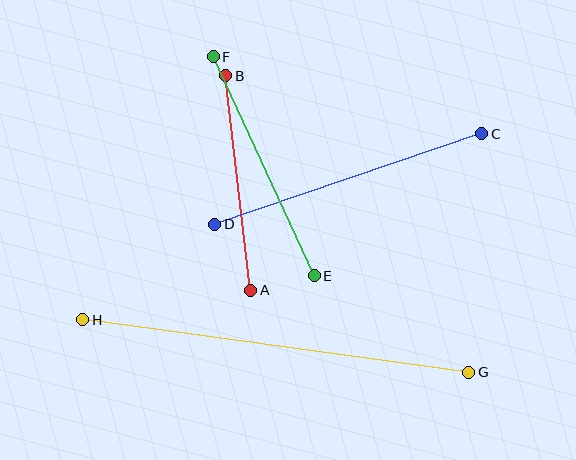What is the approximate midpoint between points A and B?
The midpoint is at approximately (238, 183) pixels.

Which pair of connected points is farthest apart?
Points G and H are farthest apart.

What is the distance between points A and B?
The distance is approximately 216 pixels.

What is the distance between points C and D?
The distance is approximately 282 pixels.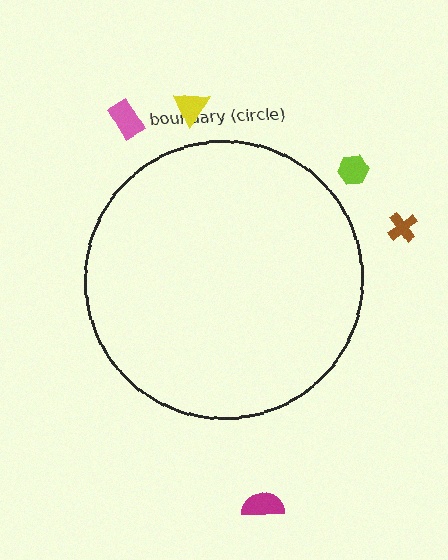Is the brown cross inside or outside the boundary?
Outside.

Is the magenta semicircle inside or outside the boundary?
Outside.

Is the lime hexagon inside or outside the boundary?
Outside.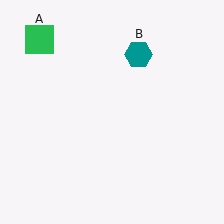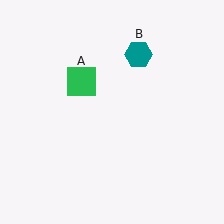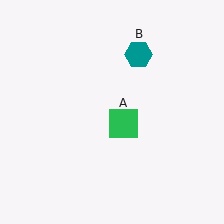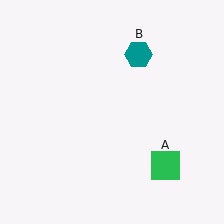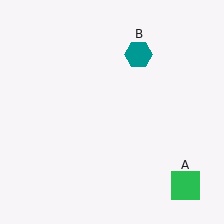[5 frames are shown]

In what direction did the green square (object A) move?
The green square (object A) moved down and to the right.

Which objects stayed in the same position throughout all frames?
Teal hexagon (object B) remained stationary.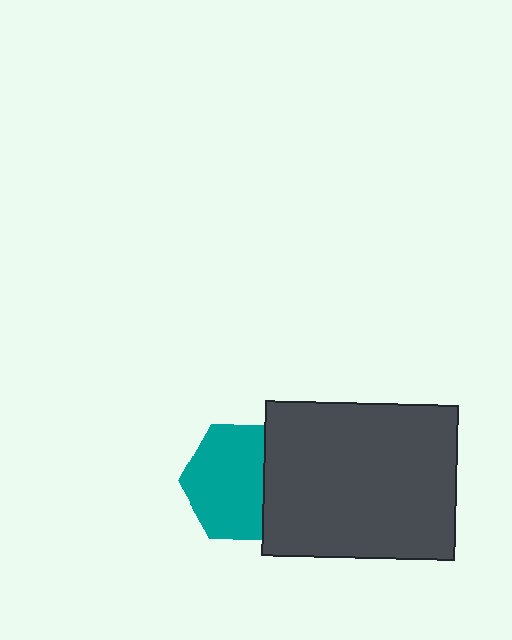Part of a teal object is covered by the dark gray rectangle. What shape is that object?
It is a hexagon.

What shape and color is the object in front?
The object in front is a dark gray rectangle.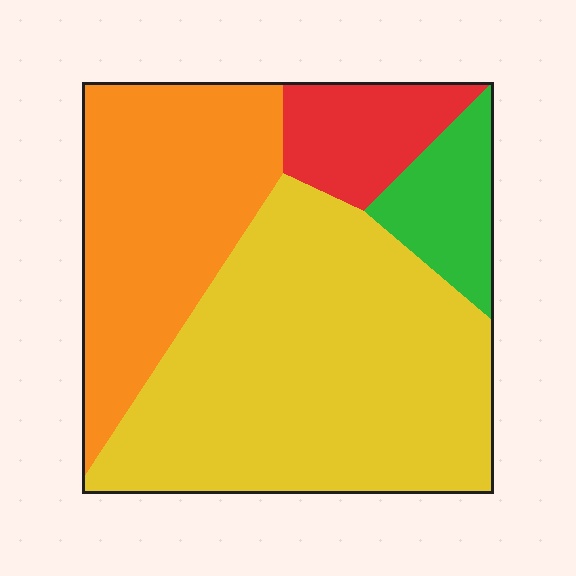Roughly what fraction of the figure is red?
Red takes up less than a sixth of the figure.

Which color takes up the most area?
Yellow, at roughly 50%.